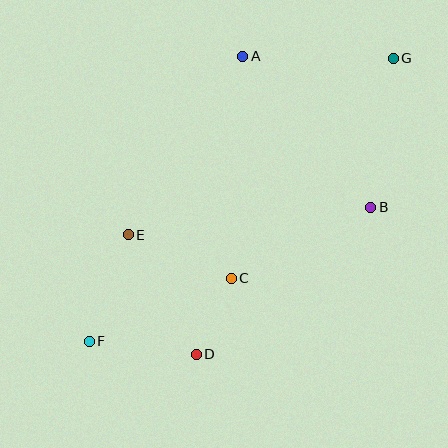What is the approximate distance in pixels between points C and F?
The distance between C and F is approximately 156 pixels.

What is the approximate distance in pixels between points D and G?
The distance between D and G is approximately 356 pixels.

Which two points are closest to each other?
Points C and D are closest to each other.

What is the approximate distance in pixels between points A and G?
The distance between A and G is approximately 151 pixels.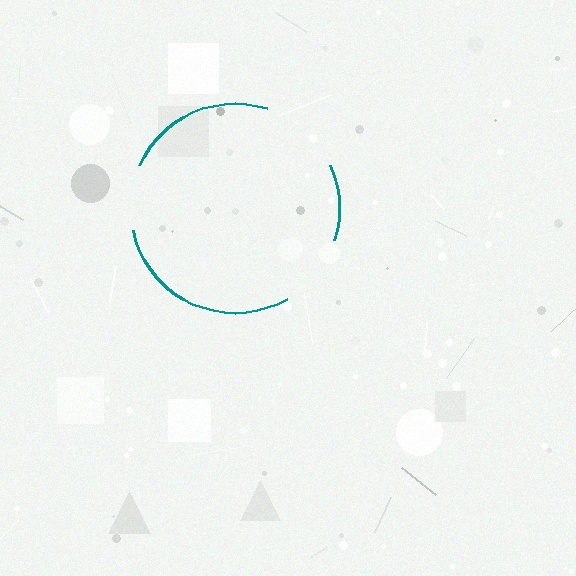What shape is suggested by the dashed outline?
The dashed outline suggests a circle.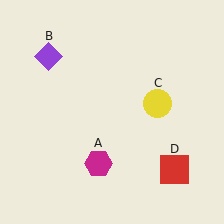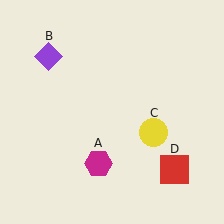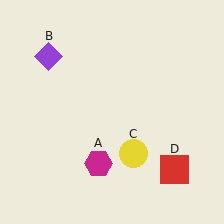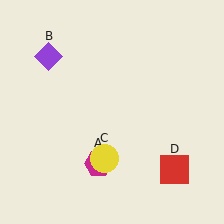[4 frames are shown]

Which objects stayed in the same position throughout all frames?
Magenta hexagon (object A) and purple diamond (object B) and red square (object D) remained stationary.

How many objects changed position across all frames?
1 object changed position: yellow circle (object C).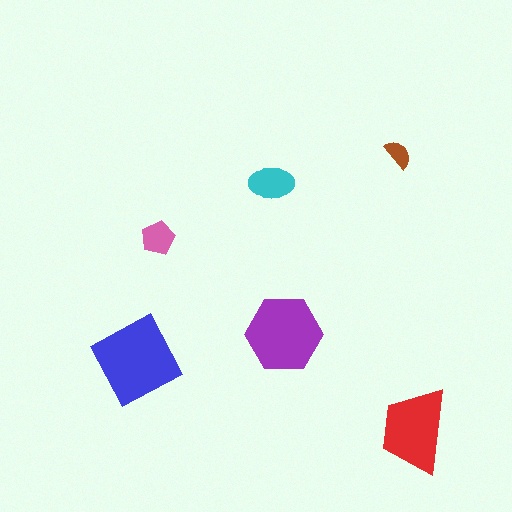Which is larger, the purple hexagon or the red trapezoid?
The purple hexagon.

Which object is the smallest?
The brown semicircle.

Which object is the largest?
The blue diamond.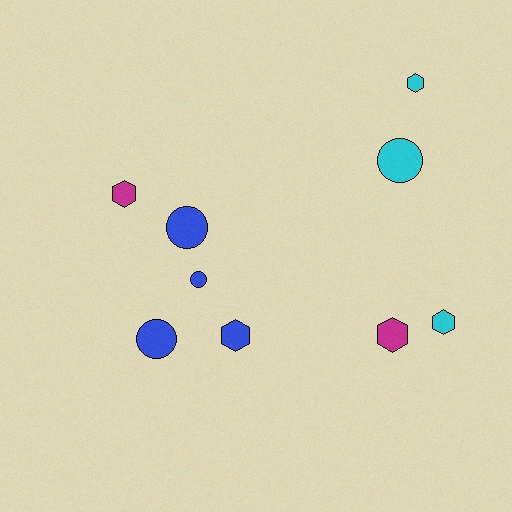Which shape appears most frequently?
Hexagon, with 5 objects.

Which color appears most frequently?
Blue, with 4 objects.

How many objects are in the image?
There are 9 objects.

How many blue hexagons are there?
There is 1 blue hexagon.